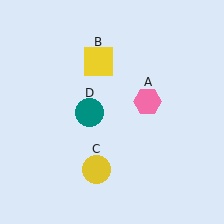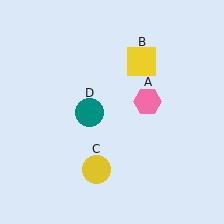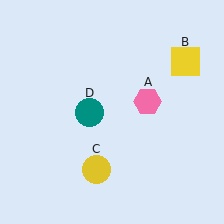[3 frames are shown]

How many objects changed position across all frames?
1 object changed position: yellow square (object B).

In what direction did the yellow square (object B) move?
The yellow square (object B) moved right.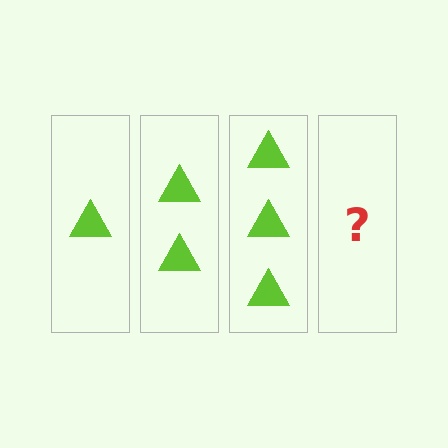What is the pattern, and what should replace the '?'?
The pattern is that each step adds one more triangle. The '?' should be 4 triangles.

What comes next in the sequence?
The next element should be 4 triangles.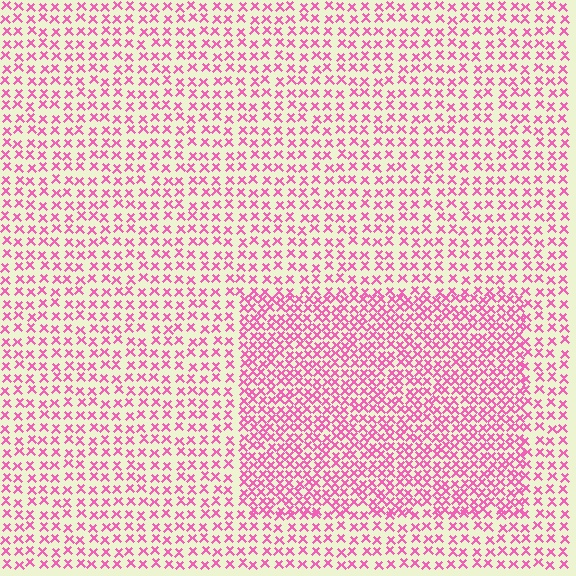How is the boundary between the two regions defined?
The boundary is defined by a change in element density (approximately 1.8x ratio). All elements are the same color, size, and shape.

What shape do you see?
I see a rectangle.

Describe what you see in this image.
The image contains small pink elements arranged at two different densities. A rectangle-shaped region is visible where the elements are more densely packed than the surrounding area.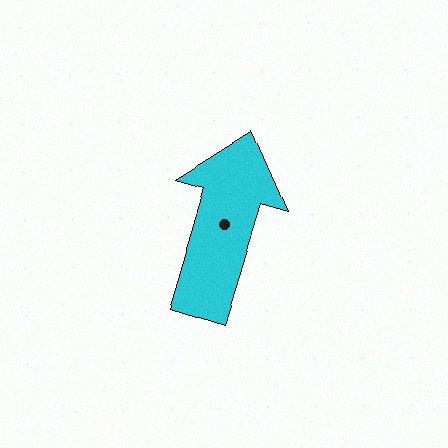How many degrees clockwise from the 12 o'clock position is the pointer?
Approximately 17 degrees.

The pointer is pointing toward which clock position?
Roughly 1 o'clock.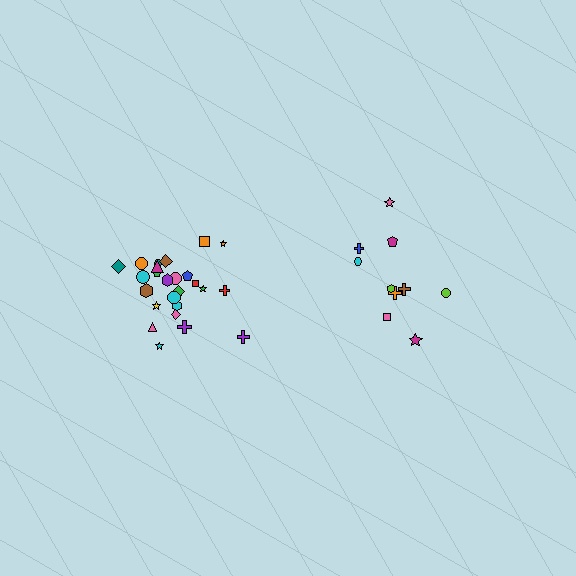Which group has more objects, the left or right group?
The left group.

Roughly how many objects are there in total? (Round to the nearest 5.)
Roughly 35 objects in total.